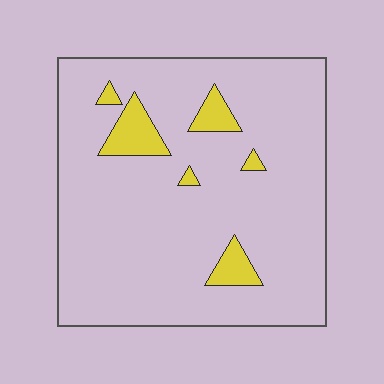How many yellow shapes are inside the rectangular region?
6.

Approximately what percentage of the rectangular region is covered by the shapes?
Approximately 10%.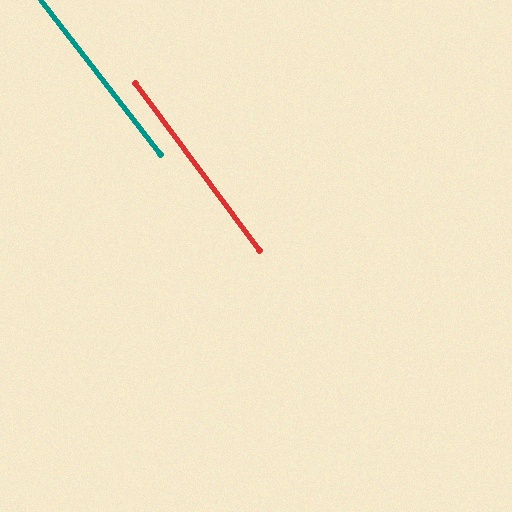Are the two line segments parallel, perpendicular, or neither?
Parallel — their directions differ by only 1.1°.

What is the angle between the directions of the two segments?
Approximately 1 degree.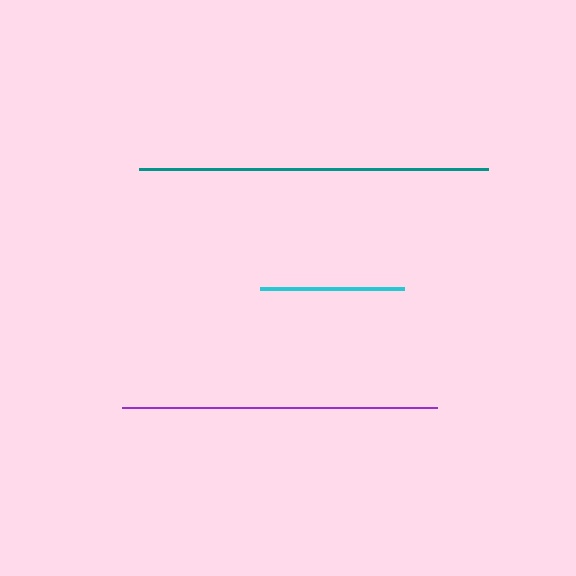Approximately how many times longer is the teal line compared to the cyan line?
The teal line is approximately 2.4 times the length of the cyan line.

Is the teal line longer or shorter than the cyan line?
The teal line is longer than the cyan line.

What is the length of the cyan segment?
The cyan segment is approximately 145 pixels long.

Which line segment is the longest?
The teal line is the longest at approximately 349 pixels.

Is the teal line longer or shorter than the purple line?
The teal line is longer than the purple line.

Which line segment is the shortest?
The cyan line is the shortest at approximately 145 pixels.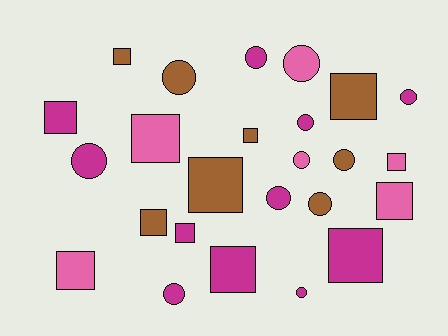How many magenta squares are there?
There are 4 magenta squares.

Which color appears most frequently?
Magenta, with 11 objects.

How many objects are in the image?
There are 25 objects.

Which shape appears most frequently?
Square, with 13 objects.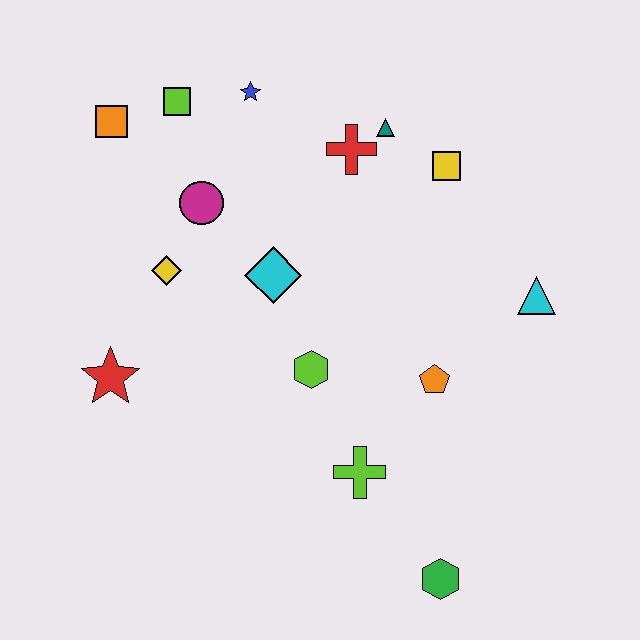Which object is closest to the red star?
The yellow diamond is closest to the red star.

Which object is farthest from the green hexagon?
The orange square is farthest from the green hexagon.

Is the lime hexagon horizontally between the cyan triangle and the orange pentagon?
No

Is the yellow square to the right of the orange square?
Yes